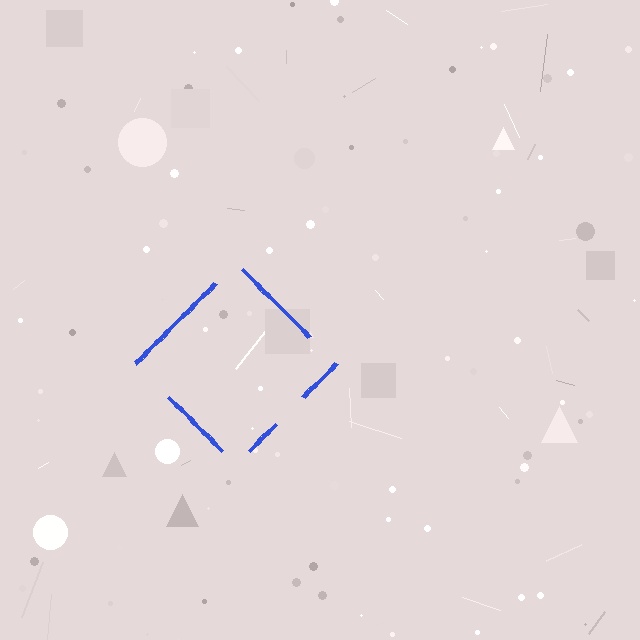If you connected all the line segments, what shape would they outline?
They would outline a diamond.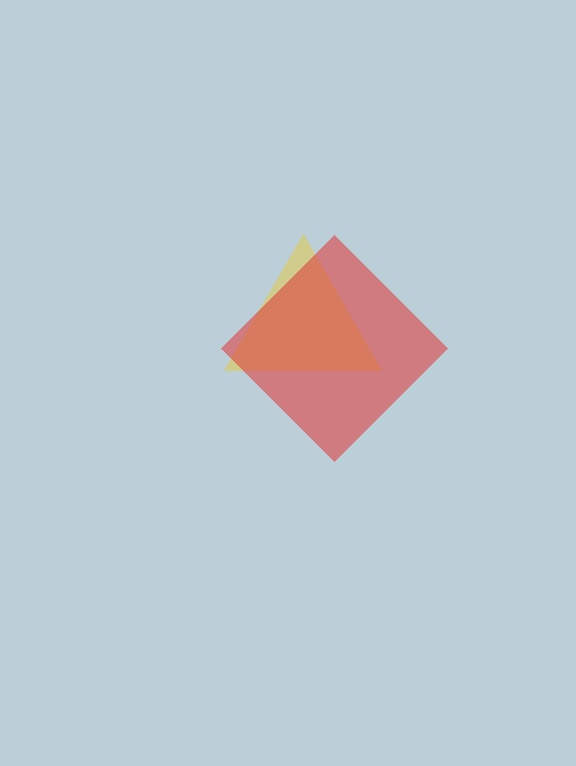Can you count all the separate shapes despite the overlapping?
Yes, there are 2 separate shapes.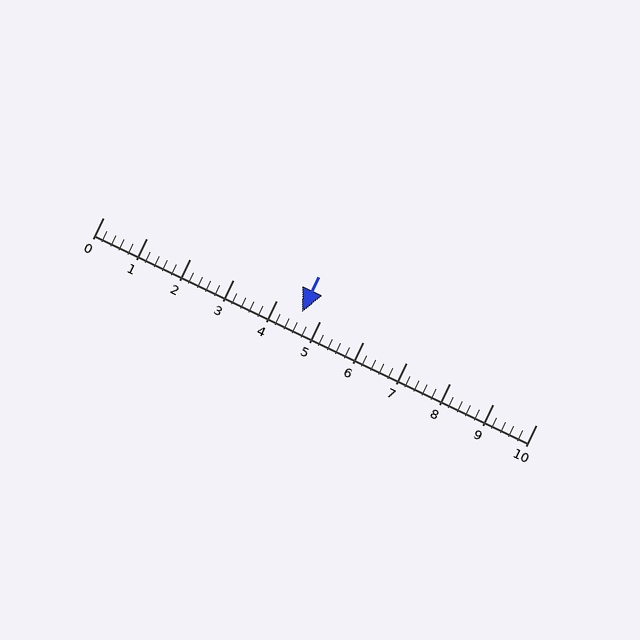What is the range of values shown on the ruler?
The ruler shows values from 0 to 10.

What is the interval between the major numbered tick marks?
The major tick marks are spaced 1 units apart.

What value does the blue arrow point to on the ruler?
The blue arrow points to approximately 4.6.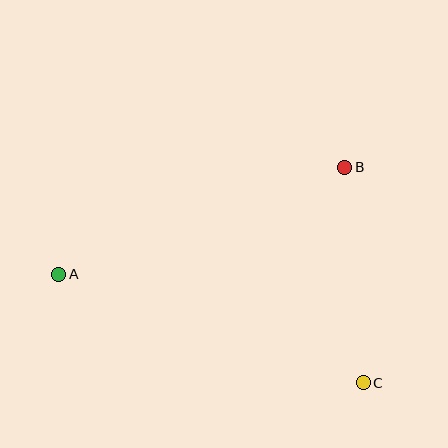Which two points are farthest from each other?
Points A and C are farthest from each other.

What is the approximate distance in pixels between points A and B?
The distance between A and B is approximately 306 pixels.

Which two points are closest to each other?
Points B and C are closest to each other.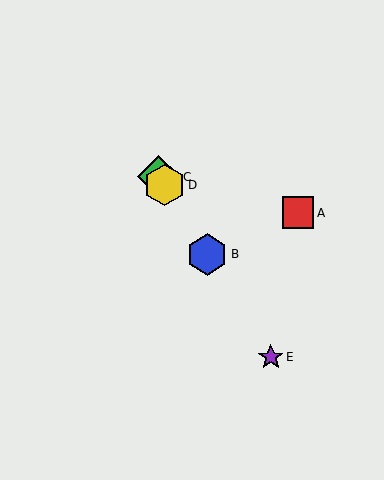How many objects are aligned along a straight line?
4 objects (B, C, D, E) are aligned along a straight line.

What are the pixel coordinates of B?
Object B is at (207, 254).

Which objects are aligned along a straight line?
Objects B, C, D, E are aligned along a straight line.